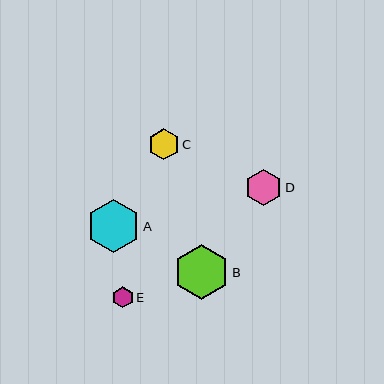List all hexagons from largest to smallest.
From largest to smallest: B, A, D, C, E.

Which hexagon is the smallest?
Hexagon E is the smallest with a size of approximately 21 pixels.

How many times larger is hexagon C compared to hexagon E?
Hexagon C is approximately 1.5 times the size of hexagon E.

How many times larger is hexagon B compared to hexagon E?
Hexagon B is approximately 2.7 times the size of hexagon E.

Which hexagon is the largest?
Hexagon B is the largest with a size of approximately 55 pixels.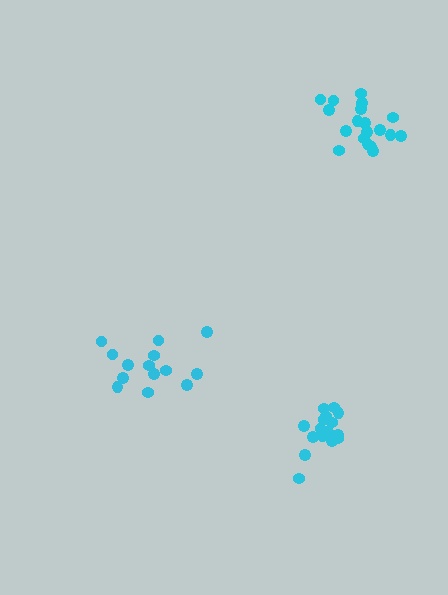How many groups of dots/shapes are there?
There are 3 groups.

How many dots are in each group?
Group 1: 14 dots, Group 2: 16 dots, Group 3: 19 dots (49 total).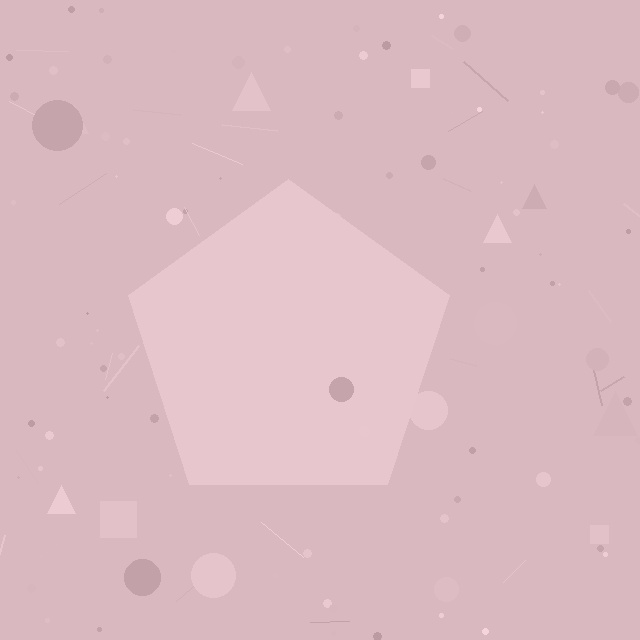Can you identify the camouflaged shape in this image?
The camouflaged shape is a pentagon.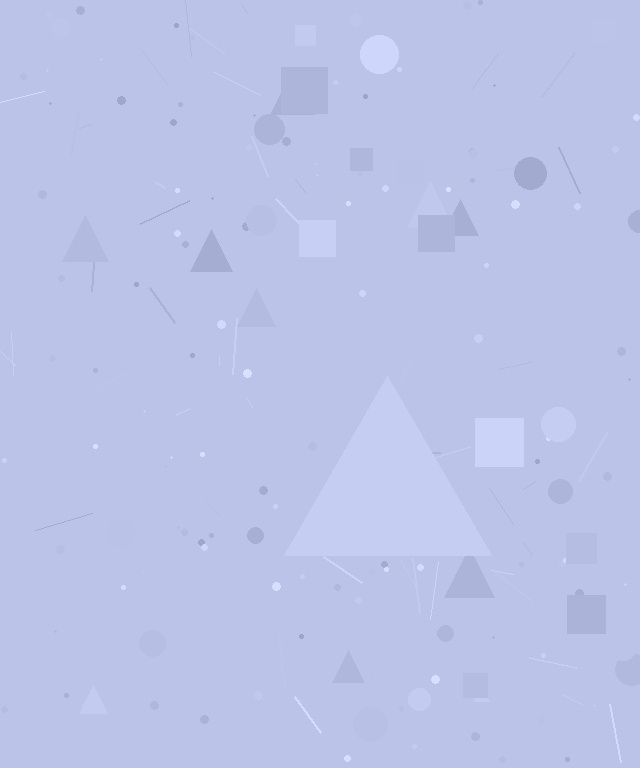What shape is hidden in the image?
A triangle is hidden in the image.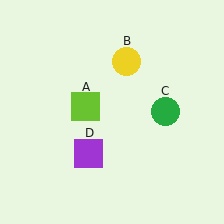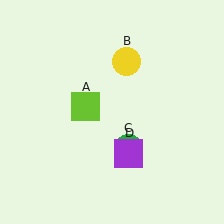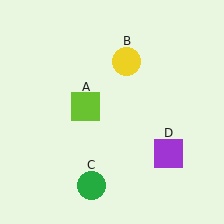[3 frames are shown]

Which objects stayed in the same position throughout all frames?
Lime square (object A) and yellow circle (object B) remained stationary.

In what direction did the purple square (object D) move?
The purple square (object D) moved right.